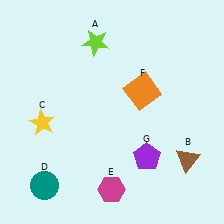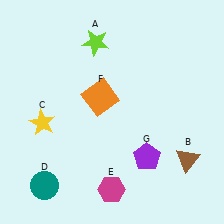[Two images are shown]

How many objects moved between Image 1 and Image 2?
1 object moved between the two images.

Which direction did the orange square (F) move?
The orange square (F) moved left.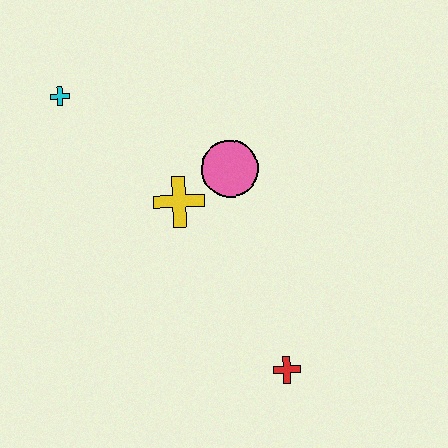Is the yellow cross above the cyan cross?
No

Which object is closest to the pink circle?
The yellow cross is closest to the pink circle.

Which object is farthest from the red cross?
The cyan cross is farthest from the red cross.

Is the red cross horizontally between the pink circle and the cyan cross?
No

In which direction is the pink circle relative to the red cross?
The pink circle is above the red cross.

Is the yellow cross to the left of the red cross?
Yes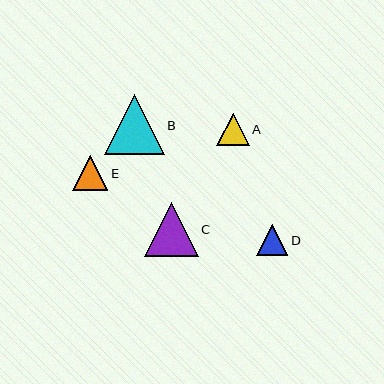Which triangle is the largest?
Triangle B is the largest with a size of approximately 60 pixels.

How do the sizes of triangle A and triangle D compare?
Triangle A and triangle D are approximately the same size.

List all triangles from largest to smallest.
From largest to smallest: B, C, E, A, D.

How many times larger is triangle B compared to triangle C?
Triangle B is approximately 1.1 times the size of triangle C.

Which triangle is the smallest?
Triangle D is the smallest with a size of approximately 31 pixels.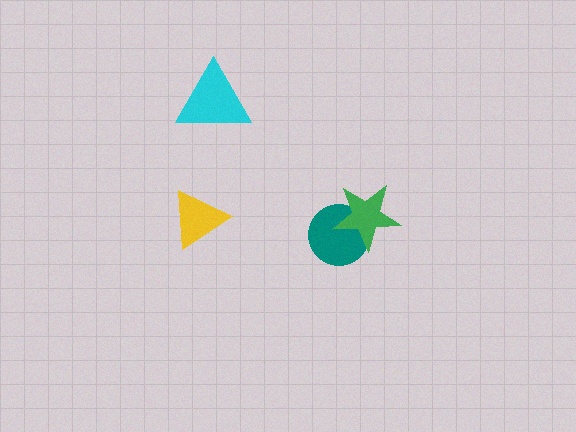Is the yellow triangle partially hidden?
No, no other shape covers it.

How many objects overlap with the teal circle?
1 object overlaps with the teal circle.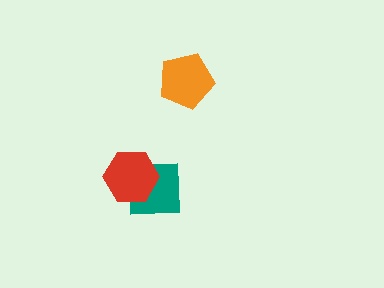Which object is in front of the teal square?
The red hexagon is in front of the teal square.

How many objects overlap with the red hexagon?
1 object overlaps with the red hexagon.